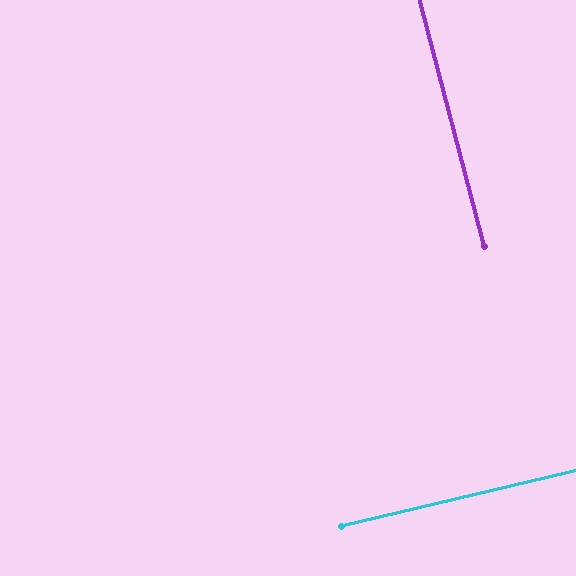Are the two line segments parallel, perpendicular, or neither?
Perpendicular — they meet at approximately 89°.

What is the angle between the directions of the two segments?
Approximately 89 degrees.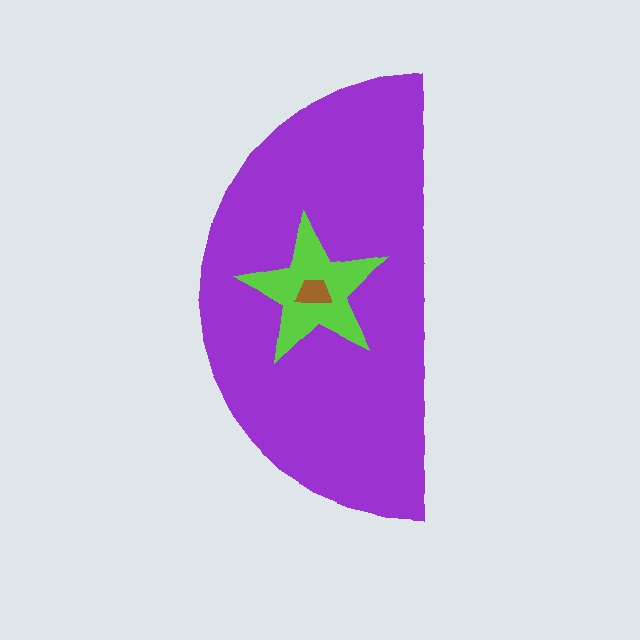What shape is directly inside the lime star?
The brown trapezoid.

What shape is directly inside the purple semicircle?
The lime star.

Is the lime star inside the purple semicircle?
Yes.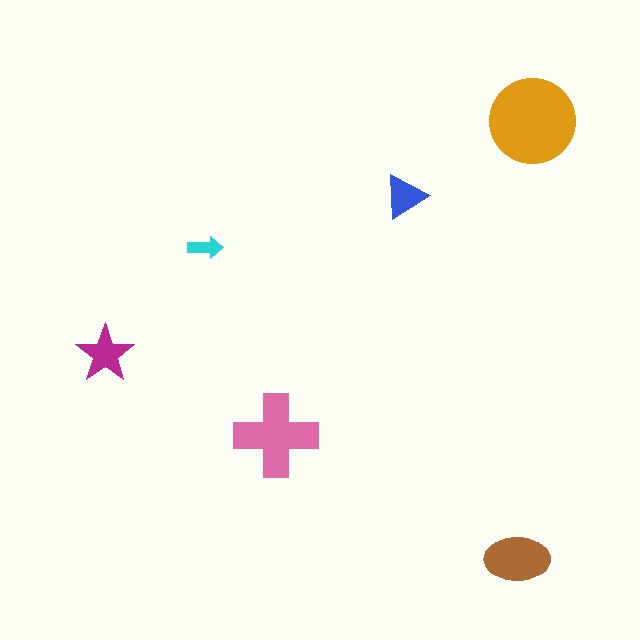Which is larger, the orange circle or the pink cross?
The orange circle.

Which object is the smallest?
The cyan arrow.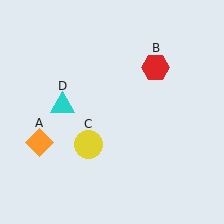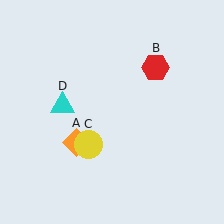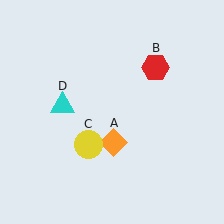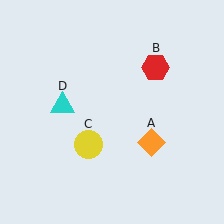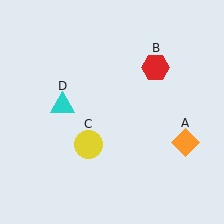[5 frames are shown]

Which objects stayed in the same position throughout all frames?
Red hexagon (object B) and yellow circle (object C) and cyan triangle (object D) remained stationary.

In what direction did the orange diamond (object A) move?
The orange diamond (object A) moved right.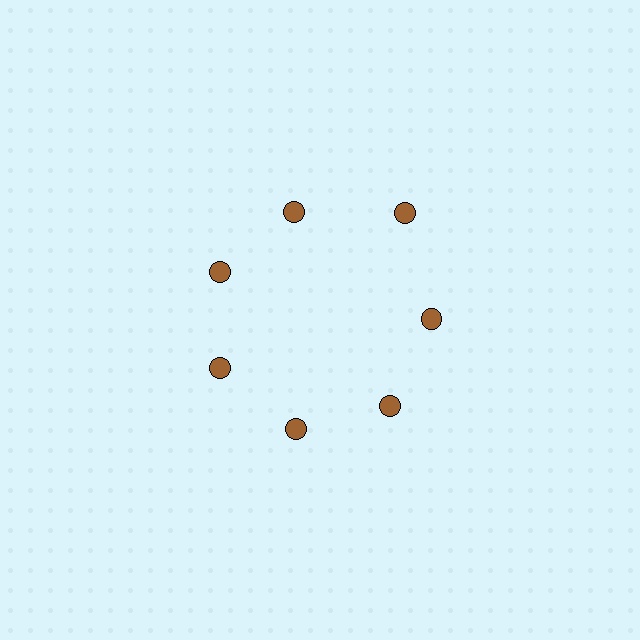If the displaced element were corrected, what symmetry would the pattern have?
It would have 7-fold rotational symmetry — the pattern would map onto itself every 51 degrees.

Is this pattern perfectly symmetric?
No. The 7 brown circles are arranged in a ring, but one element near the 1 o'clock position is pushed outward from the center, breaking the 7-fold rotational symmetry.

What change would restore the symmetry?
The symmetry would be restored by moving it inward, back onto the ring so that all 7 circles sit at equal angles and equal distance from the center.